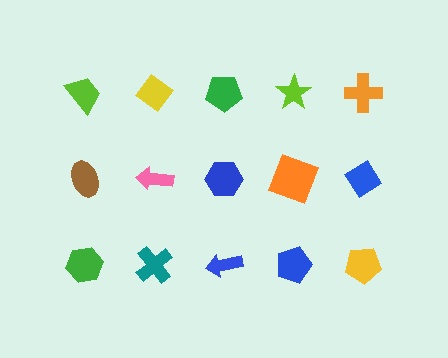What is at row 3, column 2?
A teal cross.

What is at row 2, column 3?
A blue hexagon.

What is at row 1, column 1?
A lime trapezoid.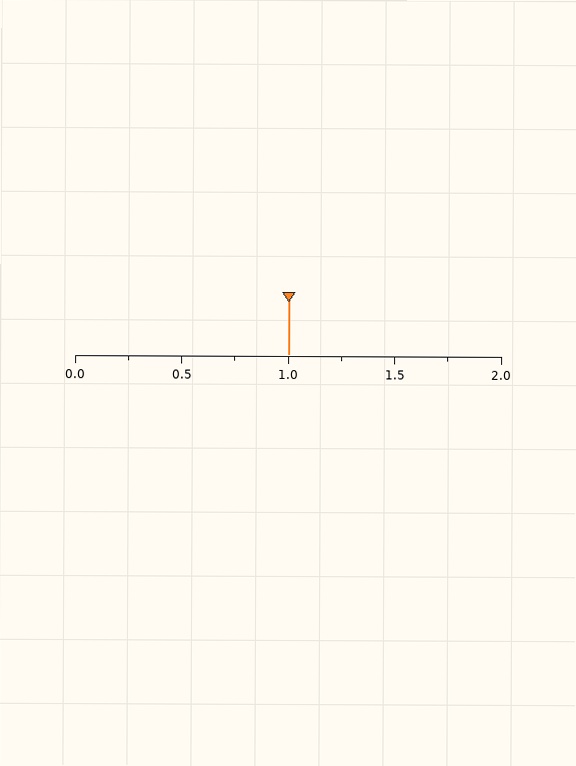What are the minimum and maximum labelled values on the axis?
The axis runs from 0.0 to 2.0.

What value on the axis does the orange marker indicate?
The marker indicates approximately 1.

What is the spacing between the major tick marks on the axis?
The major ticks are spaced 0.5 apart.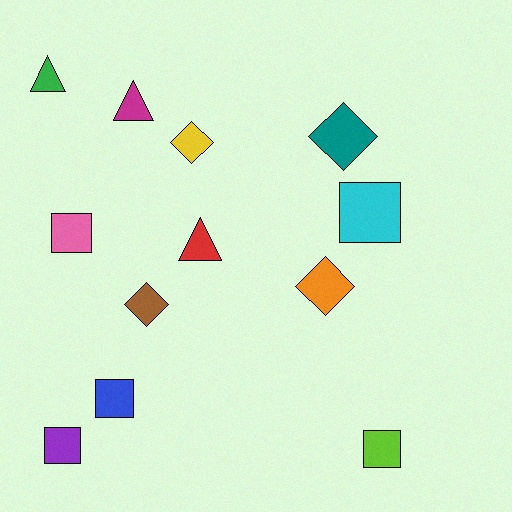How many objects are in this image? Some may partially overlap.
There are 12 objects.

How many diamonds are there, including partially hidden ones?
There are 4 diamonds.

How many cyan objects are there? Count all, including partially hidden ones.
There is 1 cyan object.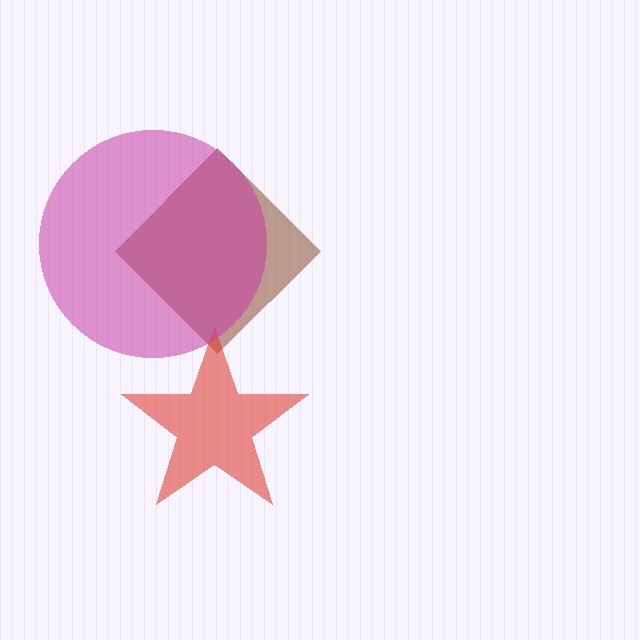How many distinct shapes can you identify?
There are 3 distinct shapes: a brown diamond, a red star, a magenta circle.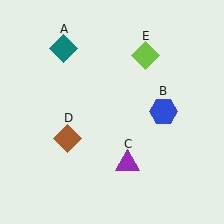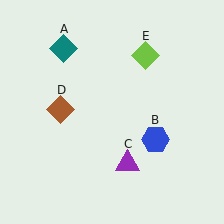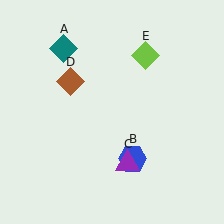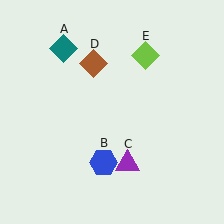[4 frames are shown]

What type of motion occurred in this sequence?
The blue hexagon (object B), brown diamond (object D) rotated clockwise around the center of the scene.